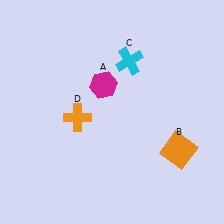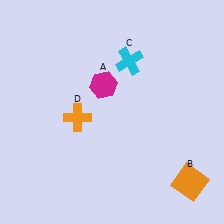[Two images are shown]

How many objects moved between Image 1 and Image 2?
1 object moved between the two images.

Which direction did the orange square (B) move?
The orange square (B) moved down.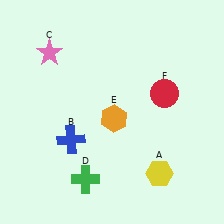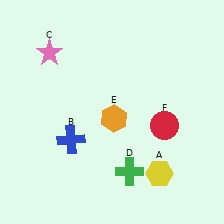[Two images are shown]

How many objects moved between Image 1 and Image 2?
2 objects moved between the two images.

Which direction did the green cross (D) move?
The green cross (D) moved right.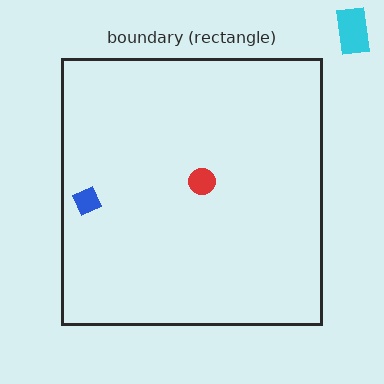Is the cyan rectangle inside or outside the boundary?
Outside.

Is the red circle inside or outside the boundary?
Inside.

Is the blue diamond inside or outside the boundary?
Inside.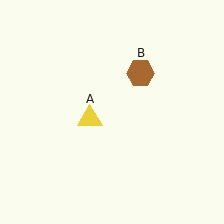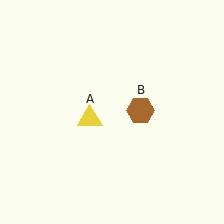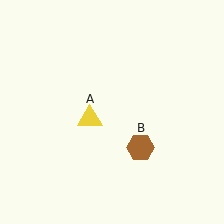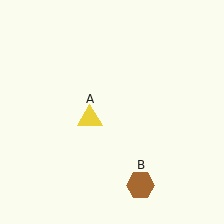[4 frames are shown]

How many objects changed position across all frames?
1 object changed position: brown hexagon (object B).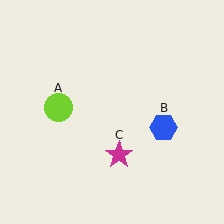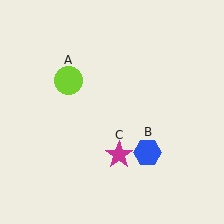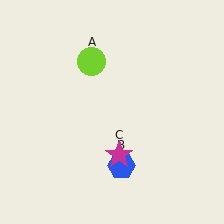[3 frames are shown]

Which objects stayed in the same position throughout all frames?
Magenta star (object C) remained stationary.